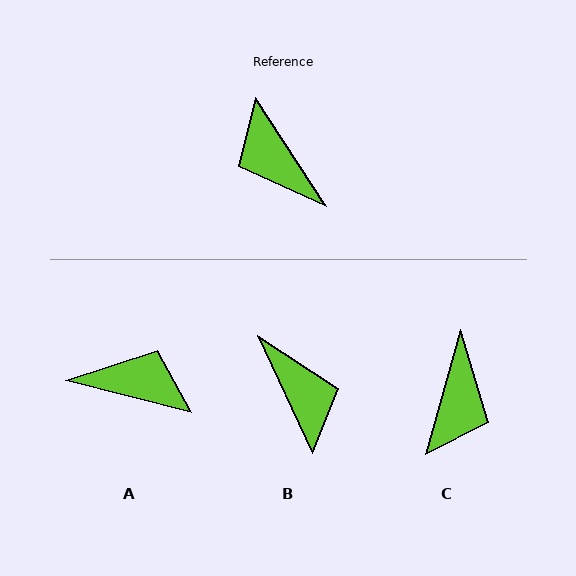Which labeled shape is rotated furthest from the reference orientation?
B, about 172 degrees away.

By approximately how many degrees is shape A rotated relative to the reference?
Approximately 138 degrees clockwise.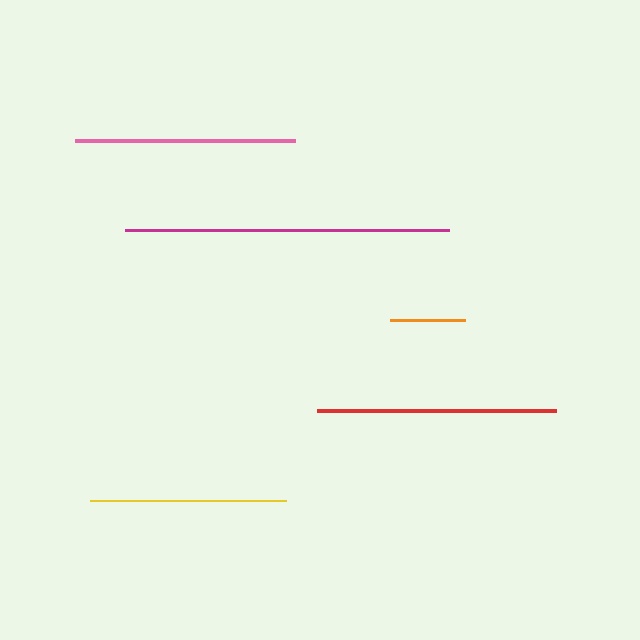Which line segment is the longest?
The magenta line is the longest at approximately 324 pixels.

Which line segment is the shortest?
The orange line is the shortest at approximately 74 pixels.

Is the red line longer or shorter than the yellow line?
The red line is longer than the yellow line.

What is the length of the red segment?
The red segment is approximately 239 pixels long.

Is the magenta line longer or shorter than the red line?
The magenta line is longer than the red line.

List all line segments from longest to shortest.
From longest to shortest: magenta, red, pink, yellow, orange.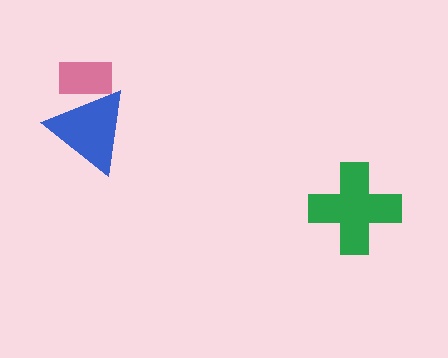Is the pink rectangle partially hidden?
Yes, it is partially covered by another shape.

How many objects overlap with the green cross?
0 objects overlap with the green cross.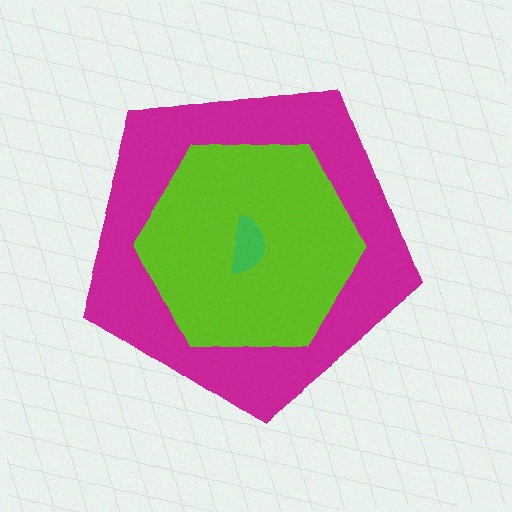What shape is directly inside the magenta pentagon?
The lime hexagon.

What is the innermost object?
The green semicircle.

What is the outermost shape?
The magenta pentagon.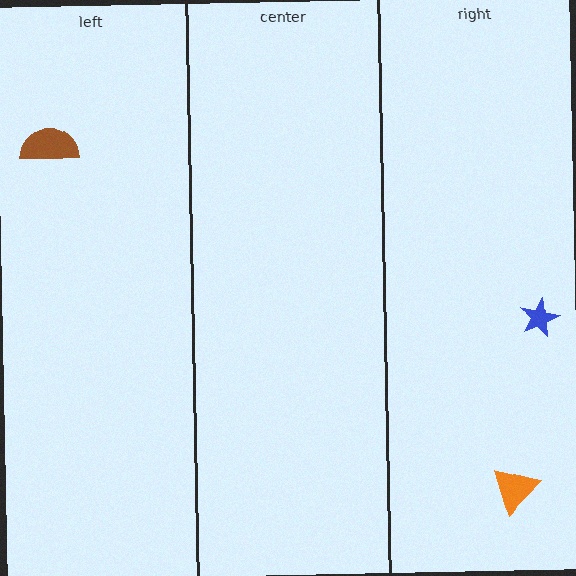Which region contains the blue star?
The right region.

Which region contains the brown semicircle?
The left region.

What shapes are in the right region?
The orange triangle, the blue star.